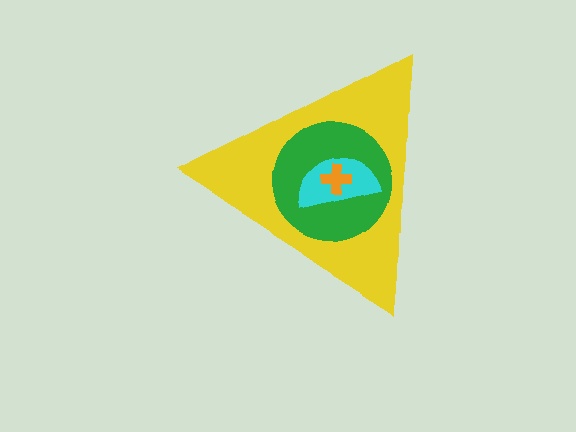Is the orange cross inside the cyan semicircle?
Yes.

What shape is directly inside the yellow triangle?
The green circle.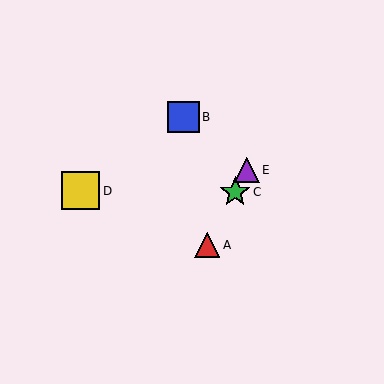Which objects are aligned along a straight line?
Objects A, C, E are aligned along a straight line.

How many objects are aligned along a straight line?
3 objects (A, C, E) are aligned along a straight line.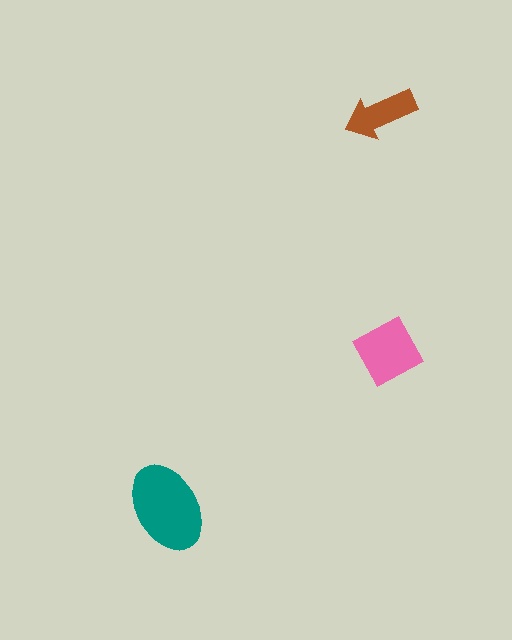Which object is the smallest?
The brown arrow.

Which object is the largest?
The teal ellipse.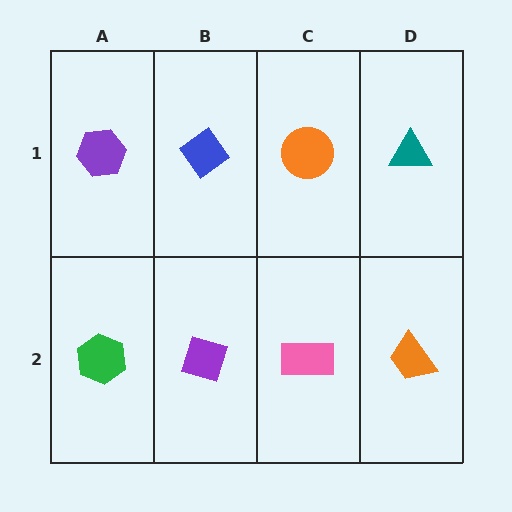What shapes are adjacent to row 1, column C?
A pink rectangle (row 2, column C), a blue diamond (row 1, column B), a teal triangle (row 1, column D).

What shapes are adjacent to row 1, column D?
An orange trapezoid (row 2, column D), an orange circle (row 1, column C).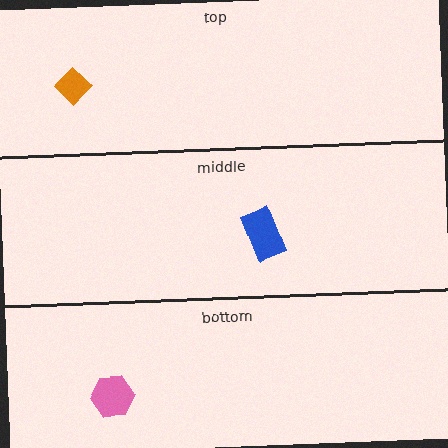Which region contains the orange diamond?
The top region.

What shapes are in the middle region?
The blue rectangle.